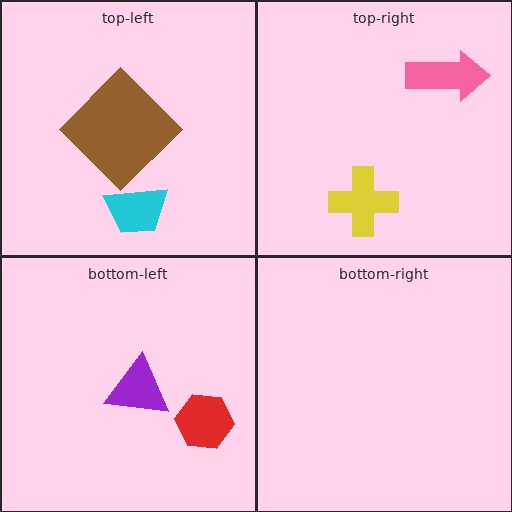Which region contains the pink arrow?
The top-right region.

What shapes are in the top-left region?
The cyan trapezoid, the brown diamond.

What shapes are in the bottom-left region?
The purple triangle, the red hexagon.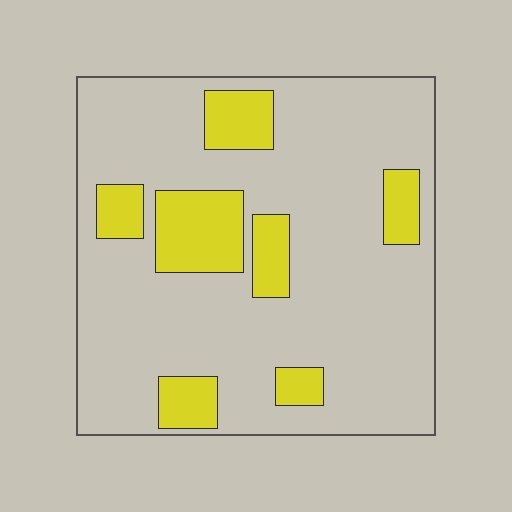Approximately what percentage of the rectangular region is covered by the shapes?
Approximately 20%.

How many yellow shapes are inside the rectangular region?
7.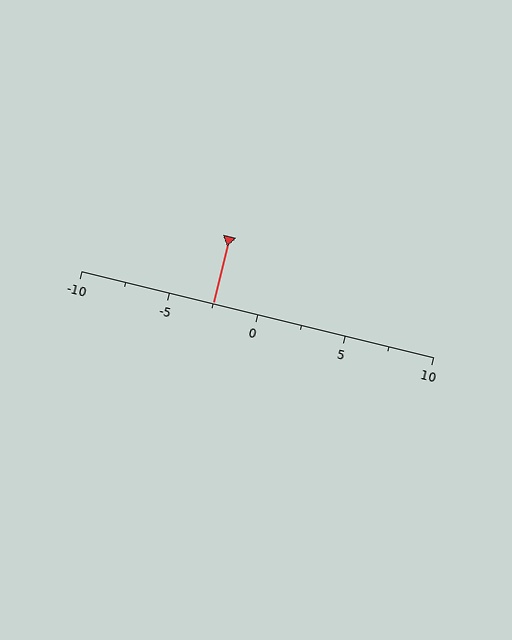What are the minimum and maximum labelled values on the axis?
The axis runs from -10 to 10.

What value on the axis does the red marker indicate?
The marker indicates approximately -2.5.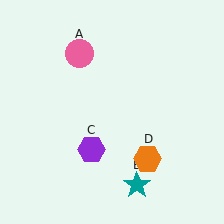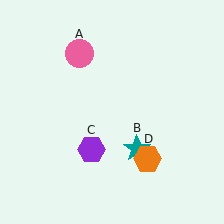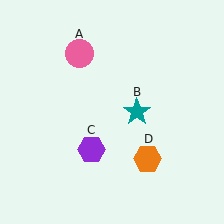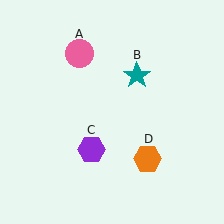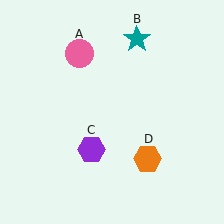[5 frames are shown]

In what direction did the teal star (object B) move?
The teal star (object B) moved up.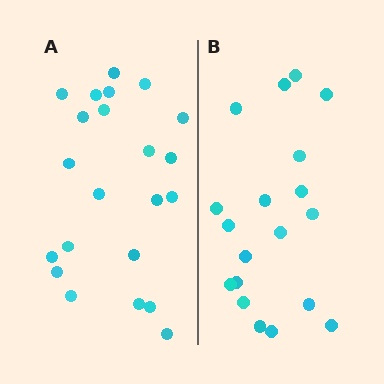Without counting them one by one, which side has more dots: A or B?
Region A (the left region) has more dots.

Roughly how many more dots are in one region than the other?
Region A has just a few more — roughly 2 or 3 more dots than region B.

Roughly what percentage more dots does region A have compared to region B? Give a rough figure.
About 15% more.